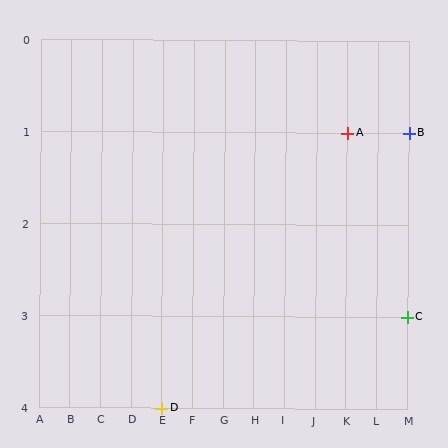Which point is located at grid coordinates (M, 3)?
Point C is at (M, 3).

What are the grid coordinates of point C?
Point C is at grid coordinates (M, 3).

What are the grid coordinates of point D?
Point D is at grid coordinates (E, 4).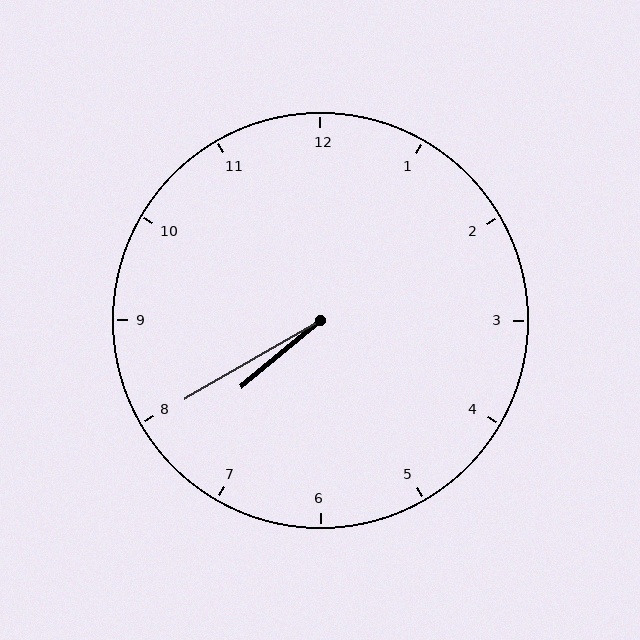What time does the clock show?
7:40.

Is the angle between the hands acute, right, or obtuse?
It is acute.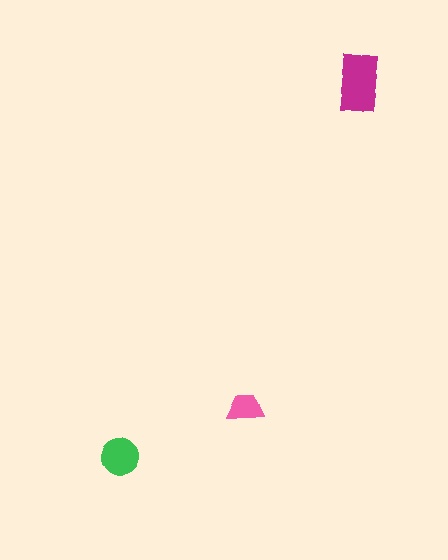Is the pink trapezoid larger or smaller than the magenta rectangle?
Smaller.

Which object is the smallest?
The pink trapezoid.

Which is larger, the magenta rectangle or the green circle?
The magenta rectangle.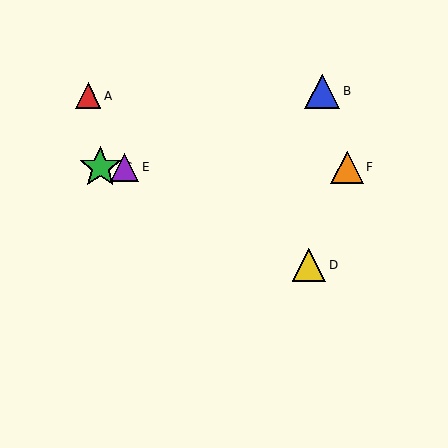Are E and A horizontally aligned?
No, E is at y≈167 and A is at y≈96.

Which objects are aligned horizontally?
Objects C, E, F are aligned horizontally.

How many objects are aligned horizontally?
3 objects (C, E, F) are aligned horizontally.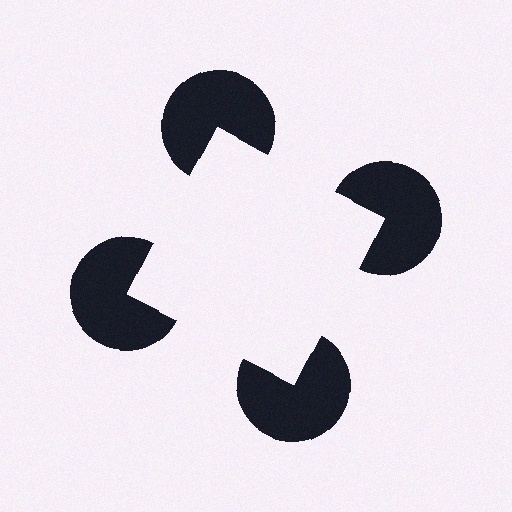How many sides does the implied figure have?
4 sides.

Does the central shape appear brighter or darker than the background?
It typically appears slightly brighter than the background, even though no actual brightness change is drawn.